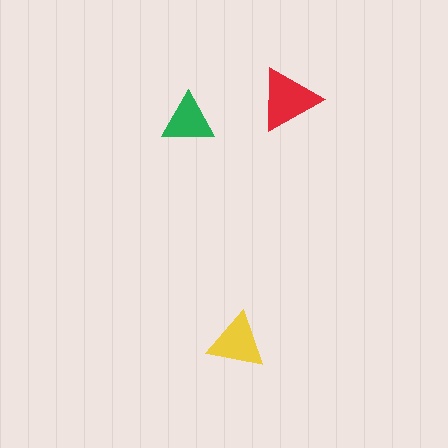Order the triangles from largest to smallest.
the red one, the yellow one, the green one.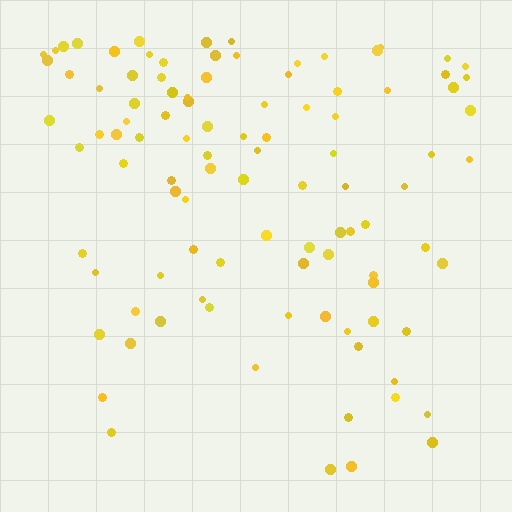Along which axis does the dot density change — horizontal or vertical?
Vertical.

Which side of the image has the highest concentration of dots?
The top.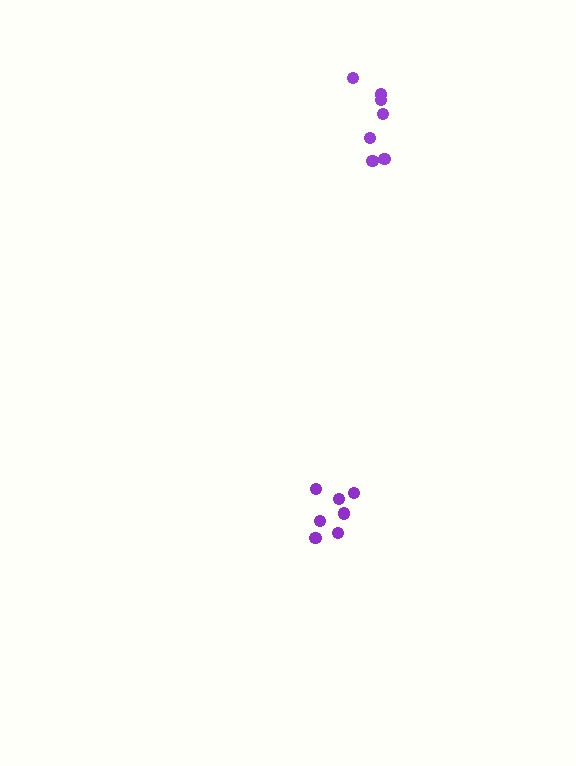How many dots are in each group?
Group 1: 7 dots, Group 2: 7 dots (14 total).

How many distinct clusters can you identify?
There are 2 distinct clusters.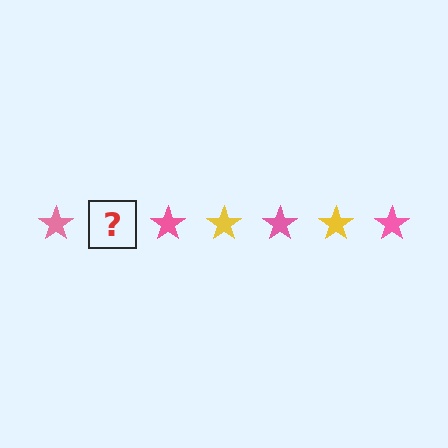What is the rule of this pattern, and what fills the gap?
The rule is that the pattern cycles through pink, yellow stars. The gap should be filled with a yellow star.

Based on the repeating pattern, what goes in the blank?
The blank should be a yellow star.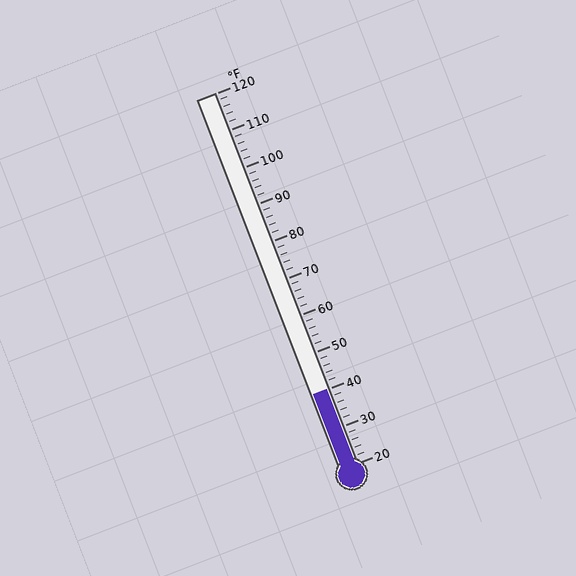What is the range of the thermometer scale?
The thermometer scale ranges from 20°F to 120°F.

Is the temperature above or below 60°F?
The temperature is below 60°F.